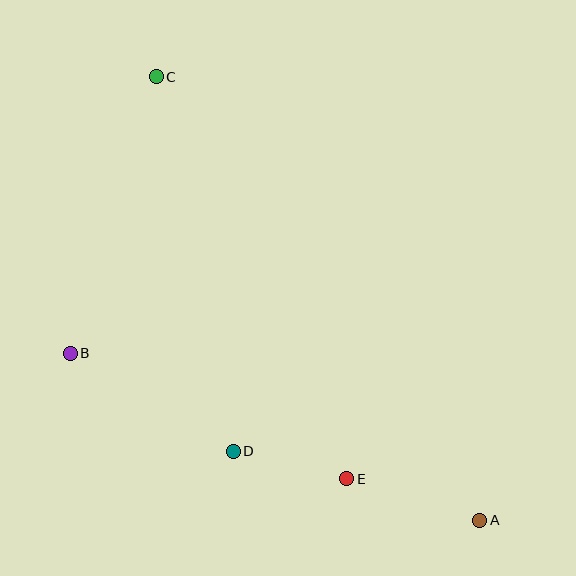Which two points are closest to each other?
Points D and E are closest to each other.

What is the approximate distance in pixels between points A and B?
The distance between A and B is approximately 442 pixels.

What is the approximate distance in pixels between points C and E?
The distance between C and E is approximately 445 pixels.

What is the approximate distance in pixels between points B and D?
The distance between B and D is approximately 190 pixels.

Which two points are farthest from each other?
Points A and C are farthest from each other.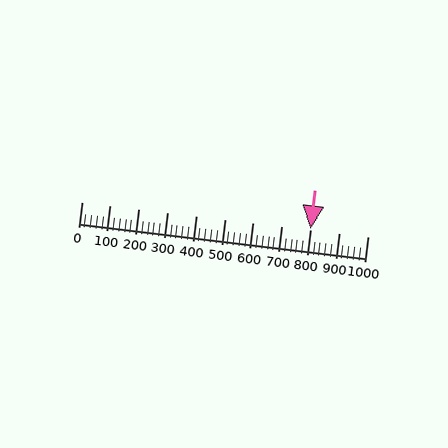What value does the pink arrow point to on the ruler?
The pink arrow points to approximately 801.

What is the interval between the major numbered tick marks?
The major tick marks are spaced 100 units apart.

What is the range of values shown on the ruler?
The ruler shows values from 0 to 1000.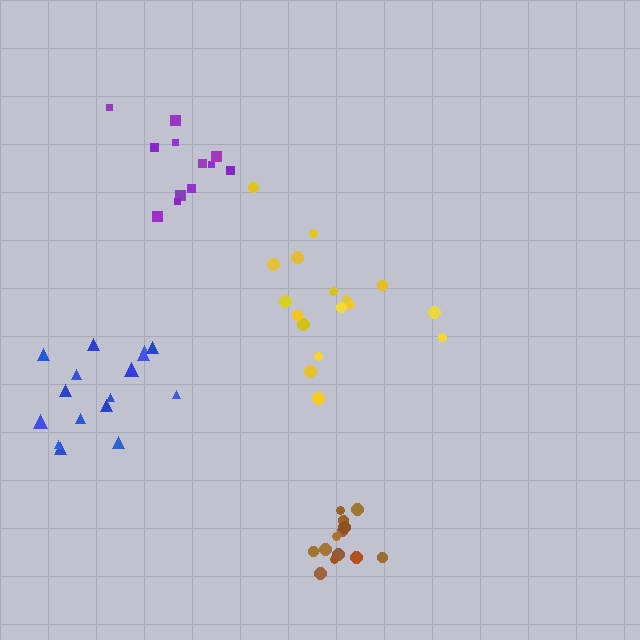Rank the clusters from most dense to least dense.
brown, blue, purple, yellow.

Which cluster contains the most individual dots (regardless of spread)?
Yellow (17).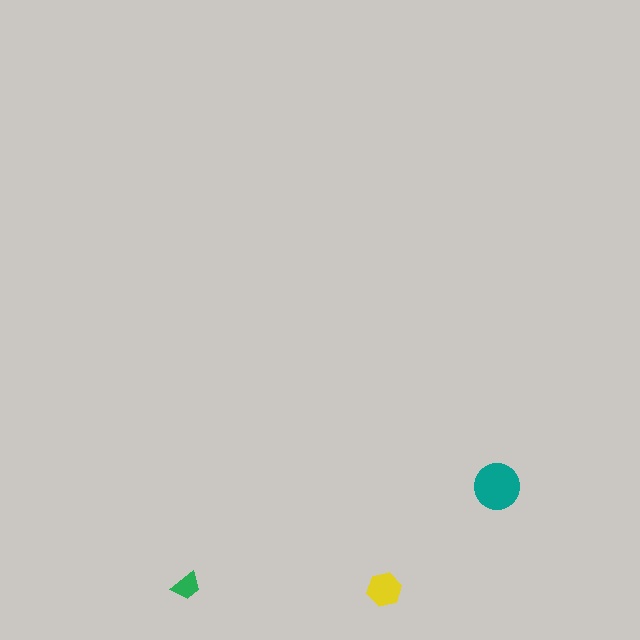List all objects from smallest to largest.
The green trapezoid, the yellow hexagon, the teal circle.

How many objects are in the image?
There are 3 objects in the image.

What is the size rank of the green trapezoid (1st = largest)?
3rd.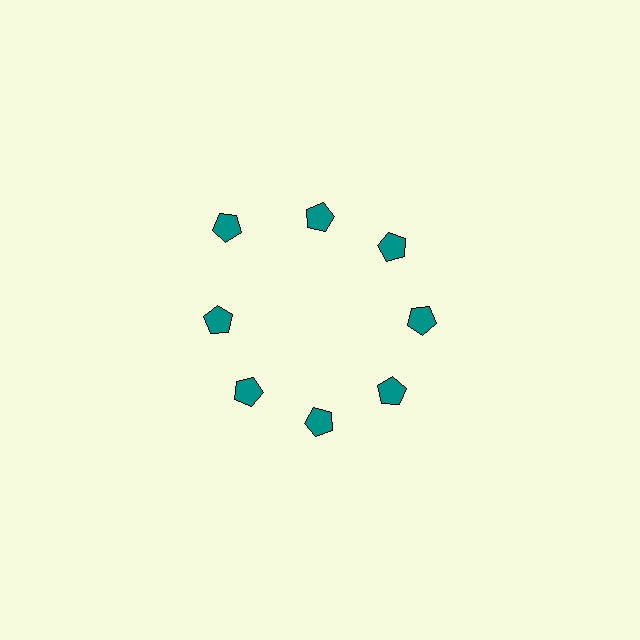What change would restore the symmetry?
The symmetry would be restored by moving it inward, back onto the ring so that all 8 pentagons sit at equal angles and equal distance from the center.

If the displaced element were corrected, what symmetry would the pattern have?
It would have 8-fold rotational symmetry — the pattern would map onto itself every 45 degrees.